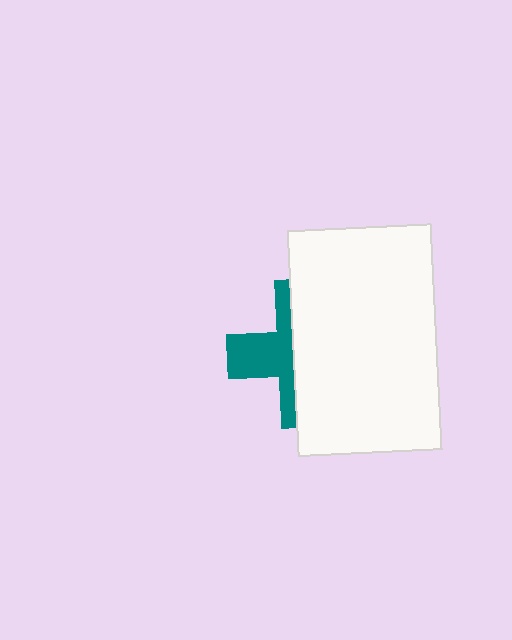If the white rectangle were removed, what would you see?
You would see the complete teal cross.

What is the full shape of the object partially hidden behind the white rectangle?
The partially hidden object is a teal cross.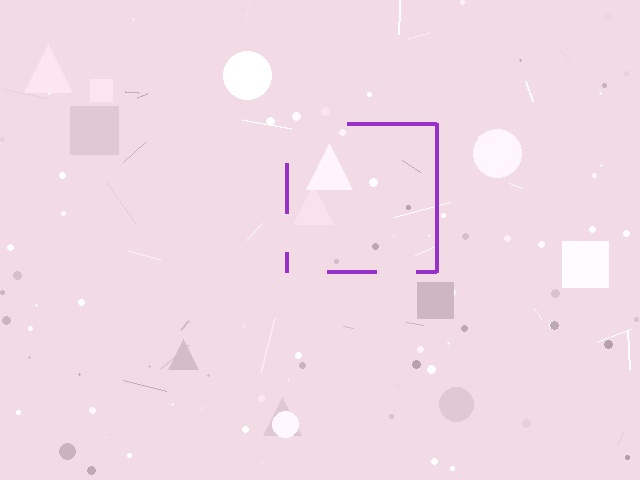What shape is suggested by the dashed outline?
The dashed outline suggests a square.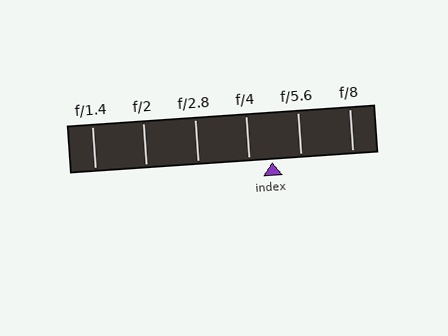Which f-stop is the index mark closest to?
The index mark is closest to f/4.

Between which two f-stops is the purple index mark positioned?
The index mark is between f/4 and f/5.6.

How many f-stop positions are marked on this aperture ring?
There are 6 f-stop positions marked.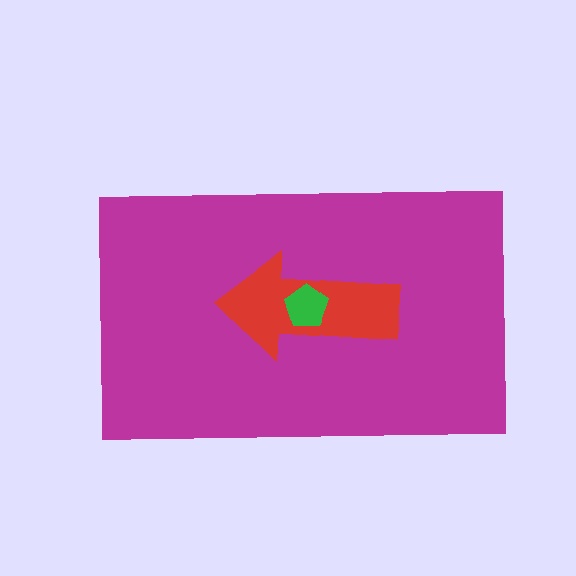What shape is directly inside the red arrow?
The green pentagon.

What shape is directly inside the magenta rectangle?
The red arrow.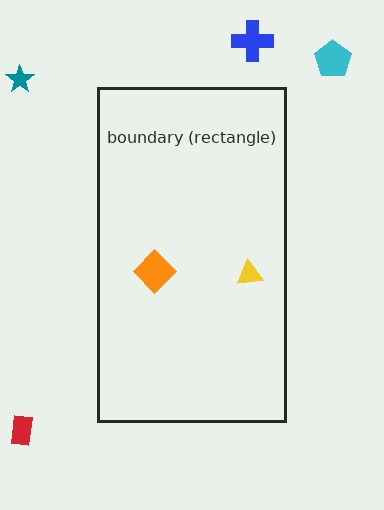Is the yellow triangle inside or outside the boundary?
Inside.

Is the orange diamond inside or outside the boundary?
Inside.